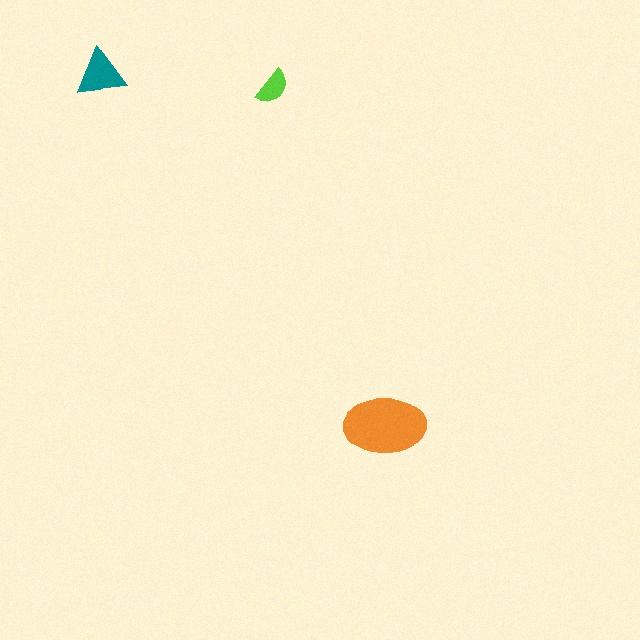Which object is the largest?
The orange ellipse.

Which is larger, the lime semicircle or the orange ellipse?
The orange ellipse.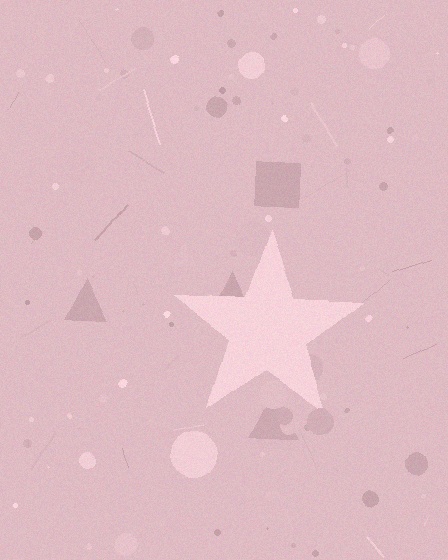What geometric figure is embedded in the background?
A star is embedded in the background.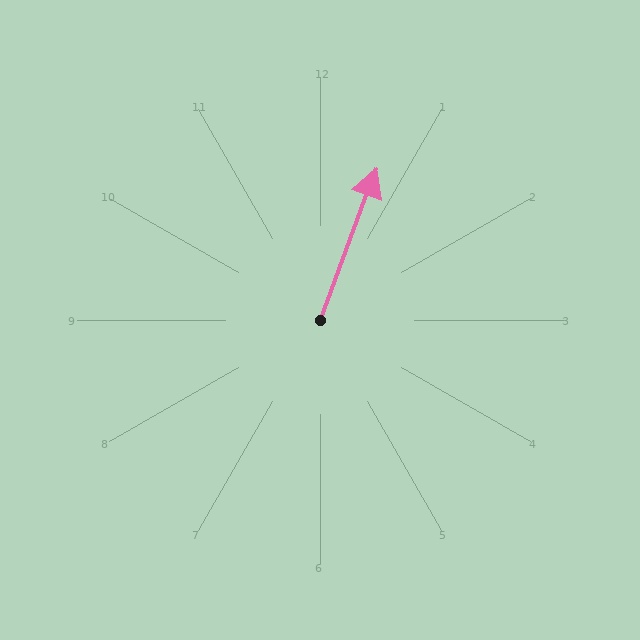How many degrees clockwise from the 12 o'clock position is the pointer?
Approximately 20 degrees.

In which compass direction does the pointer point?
North.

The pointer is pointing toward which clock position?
Roughly 1 o'clock.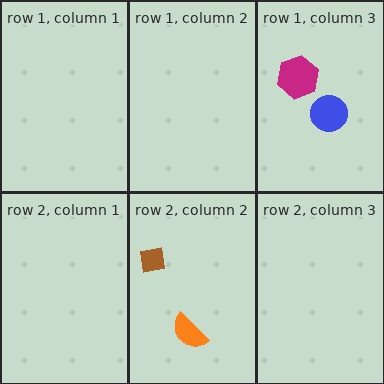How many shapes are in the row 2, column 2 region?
2.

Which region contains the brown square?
The row 2, column 2 region.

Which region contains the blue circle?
The row 1, column 3 region.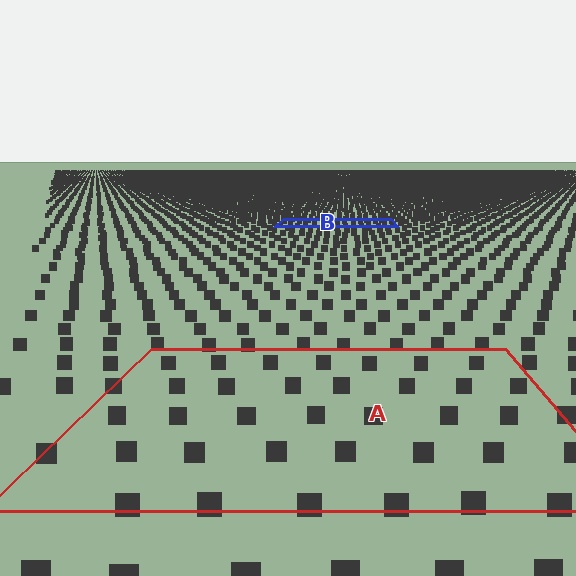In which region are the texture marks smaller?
The texture marks are smaller in region B, because it is farther away.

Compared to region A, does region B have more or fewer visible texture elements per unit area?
Region B has more texture elements per unit area — they are packed more densely because it is farther away.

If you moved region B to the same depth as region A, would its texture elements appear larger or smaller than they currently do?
They would appear larger. At a closer depth, the same texture elements are projected at a bigger on-screen size.